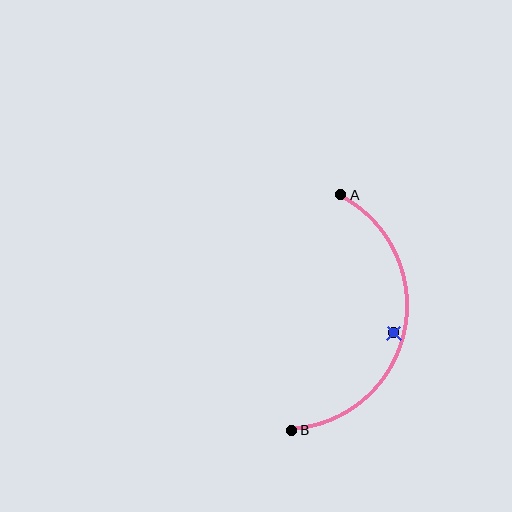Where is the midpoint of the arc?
The arc midpoint is the point on the curve farthest from the straight line joining A and B. It sits to the right of that line.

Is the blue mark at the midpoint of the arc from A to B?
No — the blue mark does not lie on the arc at all. It sits slightly inside the curve.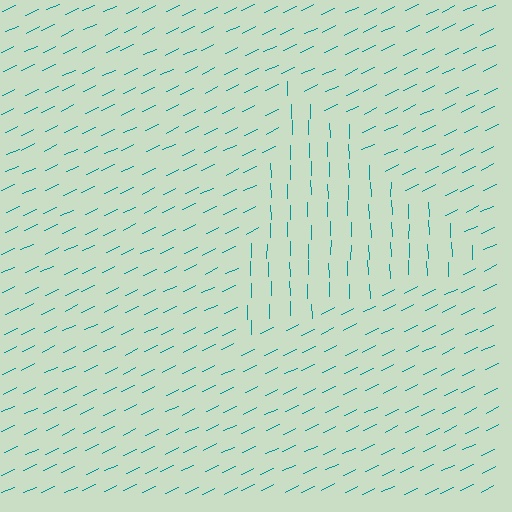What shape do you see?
I see a triangle.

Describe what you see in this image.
The image is filled with small teal line segments. A triangle region in the image has lines oriented differently from the surrounding lines, creating a visible texture boundary.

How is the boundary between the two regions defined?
The boundary is defined purely by a change in line orientation (approximately 66 degrees difference). All lines are the same color and thickness.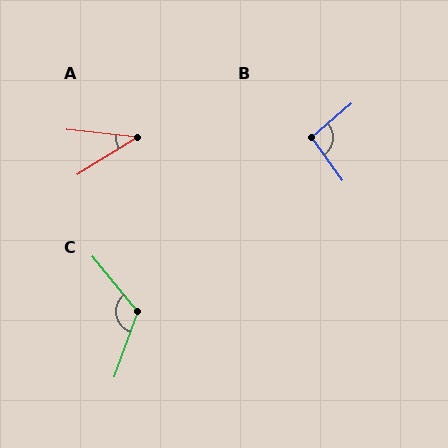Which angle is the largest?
C, at approximately 122 degrees.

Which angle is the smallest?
A, at approximately 38 degrees.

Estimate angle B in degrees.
Approximately 95 degrees.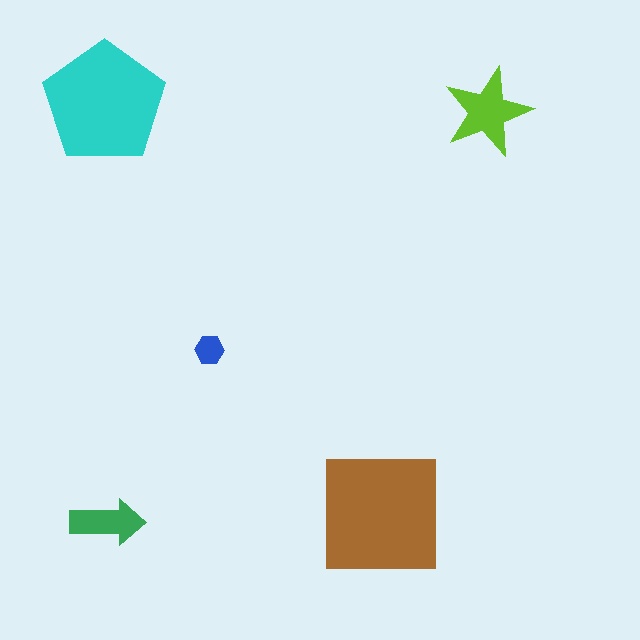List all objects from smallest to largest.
The blue hexagon, the green arrow, the lime star, the cyan pentagon, the brown square.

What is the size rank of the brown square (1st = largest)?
1st.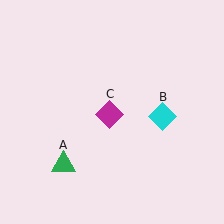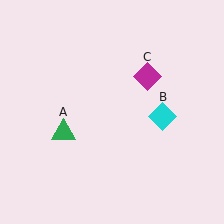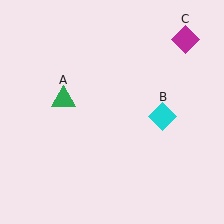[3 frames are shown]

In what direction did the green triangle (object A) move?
The green triangle (object A) moved up.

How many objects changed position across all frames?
2 objects changed position: green triangle (object A), magenta diamond (object C).